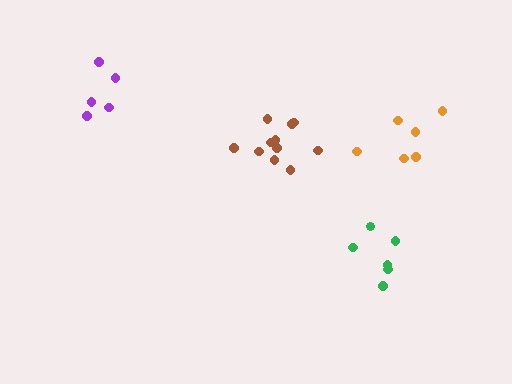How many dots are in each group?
Group 1: 11 dots, Group 2: 5 dots, Group 3: 6 dots, Group 4: 6 dots (28 total).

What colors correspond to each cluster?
The clusters are colored: brown, purple, orange, green.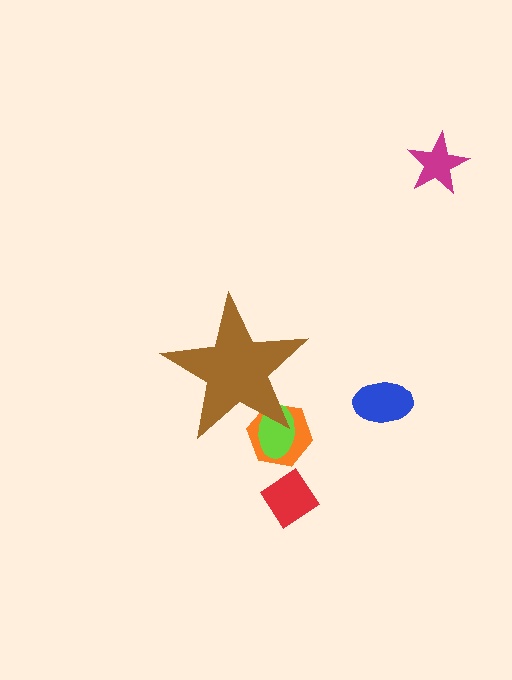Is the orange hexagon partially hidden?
Yes, the orange hexagon is partially hidden behind the brown star.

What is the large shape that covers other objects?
A brown star.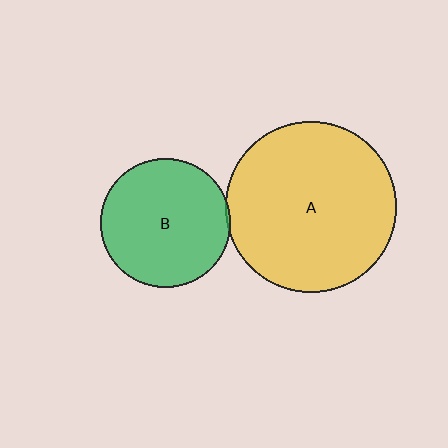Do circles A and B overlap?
Yes.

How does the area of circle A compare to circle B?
Approximately 1.7 times.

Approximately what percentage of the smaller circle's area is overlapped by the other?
Approximately 5%.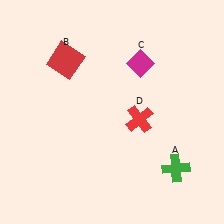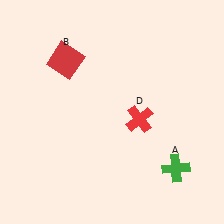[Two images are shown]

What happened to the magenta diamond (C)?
The magenta diamond (C) was removed in Image 2. It was in the top-right area of Image 1.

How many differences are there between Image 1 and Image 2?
There is 1 difference between the two images.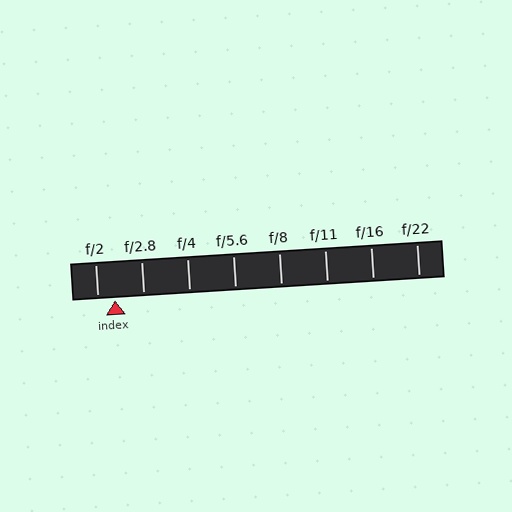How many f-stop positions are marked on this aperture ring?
There are 8 f-stop positions marked.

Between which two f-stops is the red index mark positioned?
The index mark is between f/2 and f/2.8.